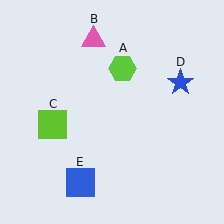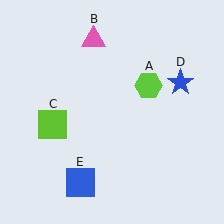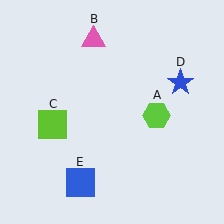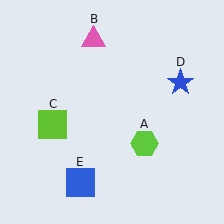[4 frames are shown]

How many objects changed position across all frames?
1 object changed position: lime hexagon (object A).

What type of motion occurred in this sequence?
The lime hexagon (object A) rotated clockwise around the center of the scene.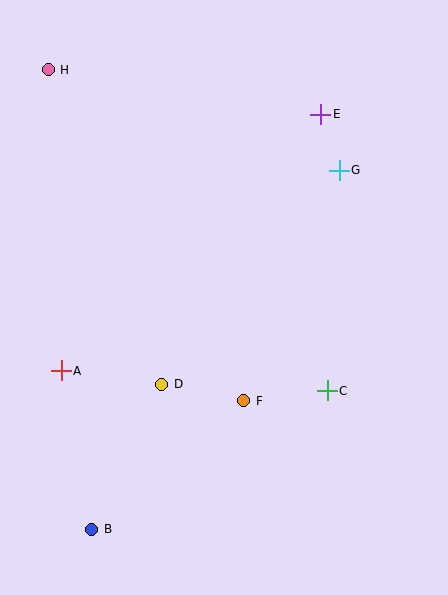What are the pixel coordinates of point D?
Point D is at (162, 384).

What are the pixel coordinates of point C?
Point C is at (327, 391).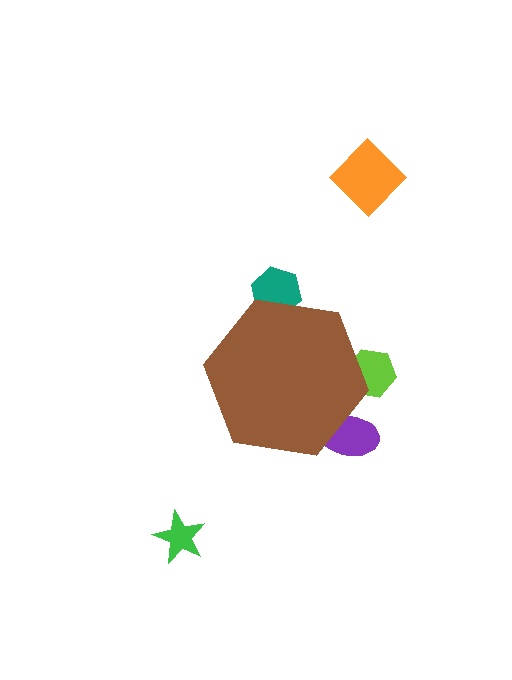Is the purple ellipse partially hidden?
Yes, the purple ellipse is partially hidden behind the brown hexagon.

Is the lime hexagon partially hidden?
Yes, the lime hexagon is partially hidden behind the brown hexagon.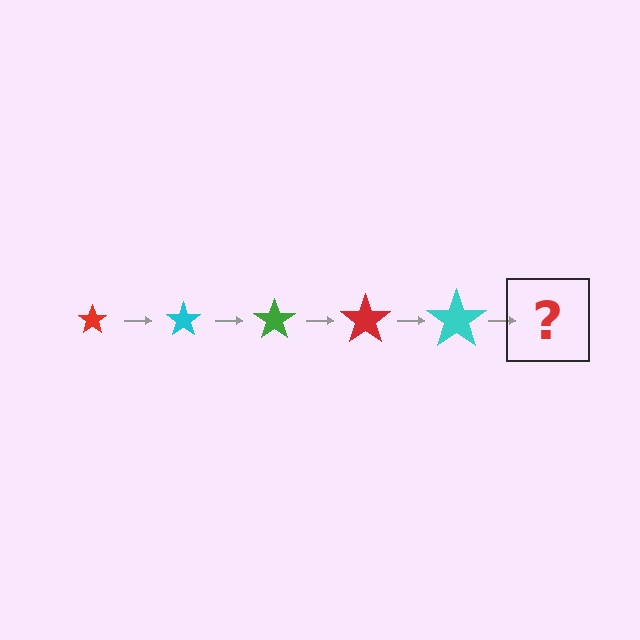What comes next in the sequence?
The next element should be a green star, larger than the previous one.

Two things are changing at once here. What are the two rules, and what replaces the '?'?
The two rules are that the star grows larger each step and the color cycles through red, cyan, and green. The '?' should be a green star, larger than the previous one.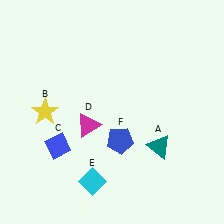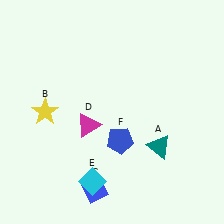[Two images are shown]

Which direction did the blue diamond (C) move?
The blue diamond (C) moved down.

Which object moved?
The blue diamond (C) moved down.